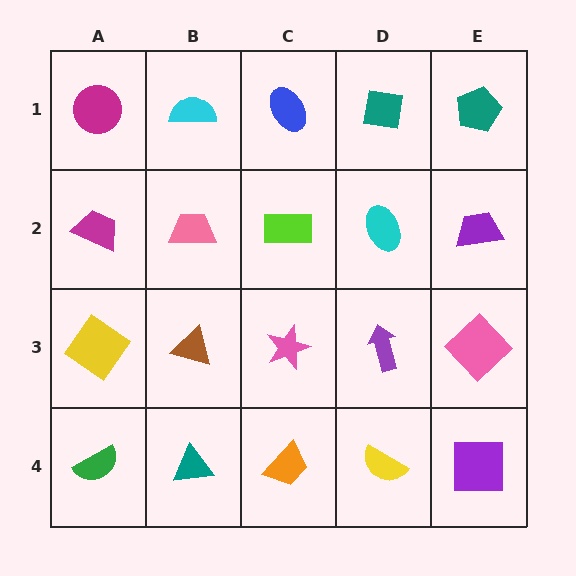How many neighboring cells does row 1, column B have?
3.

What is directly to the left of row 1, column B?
A magenta circle.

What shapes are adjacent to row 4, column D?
A purple arrow (row 3, column D), an orange trapezoid (row 4, column C), a purple square (row 4, column E).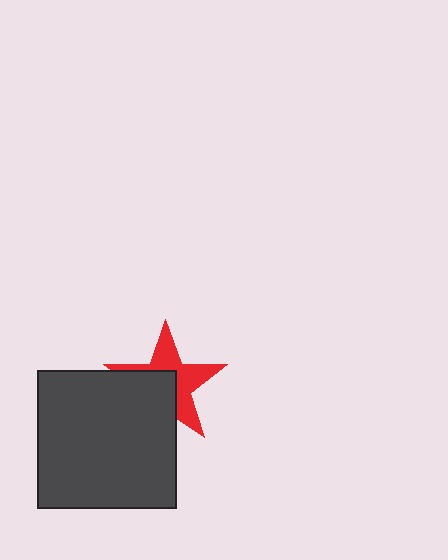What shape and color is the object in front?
The object in front is a dark gray square.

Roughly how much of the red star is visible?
About half of it is visible (roughly 54%).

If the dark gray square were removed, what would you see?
You would see the complete red star.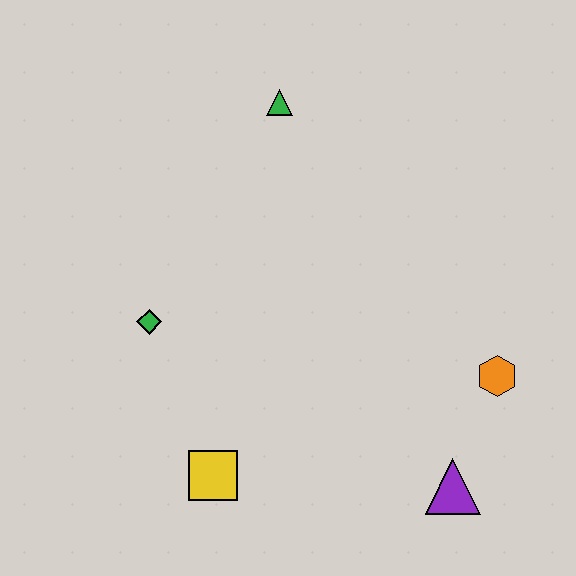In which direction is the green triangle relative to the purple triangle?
The green triangle is above the purple triangle.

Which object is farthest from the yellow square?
The green triangle is farthest from the yellow square.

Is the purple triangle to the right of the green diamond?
Yes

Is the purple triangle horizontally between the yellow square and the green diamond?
No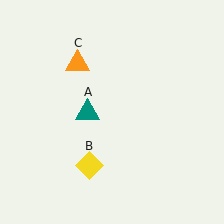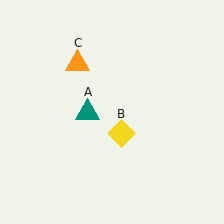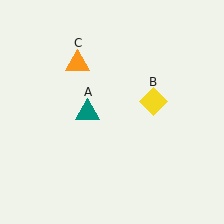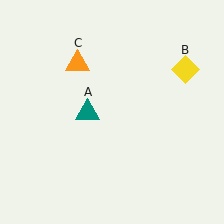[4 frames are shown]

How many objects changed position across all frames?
1 object changed position: yellow diamond (object B).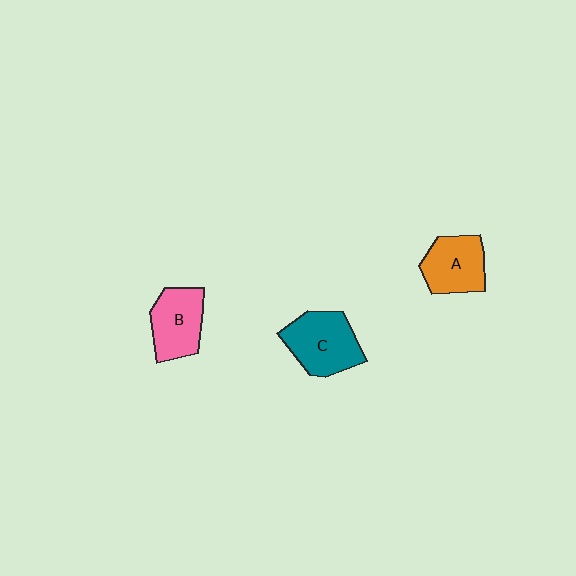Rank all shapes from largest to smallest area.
From largest to smallest: C (teal), B (pink), A (orange).